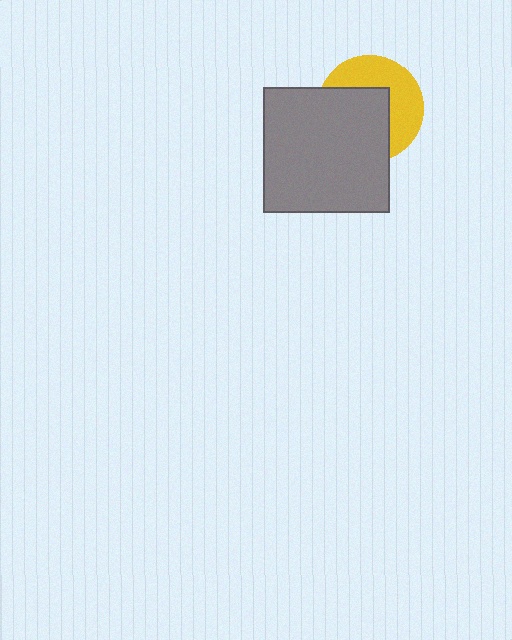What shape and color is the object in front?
The object in front is a gray square.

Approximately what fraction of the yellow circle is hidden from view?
Roughly 53% of the yellow circle is hidden behind the gray square.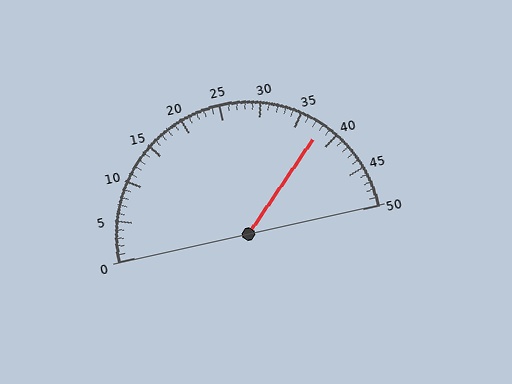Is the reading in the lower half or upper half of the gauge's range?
The reading is in the upper half of the range (0 to 50).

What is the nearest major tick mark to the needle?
The nearest major tick mark is 40.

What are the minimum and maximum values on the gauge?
The gauge ranges from 0 to 50.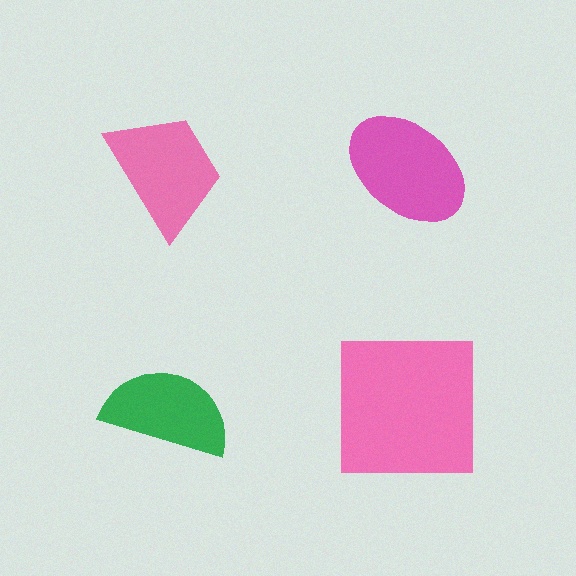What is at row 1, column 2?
A pink ellipse.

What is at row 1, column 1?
A pink trapezoid.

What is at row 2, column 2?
A pink square.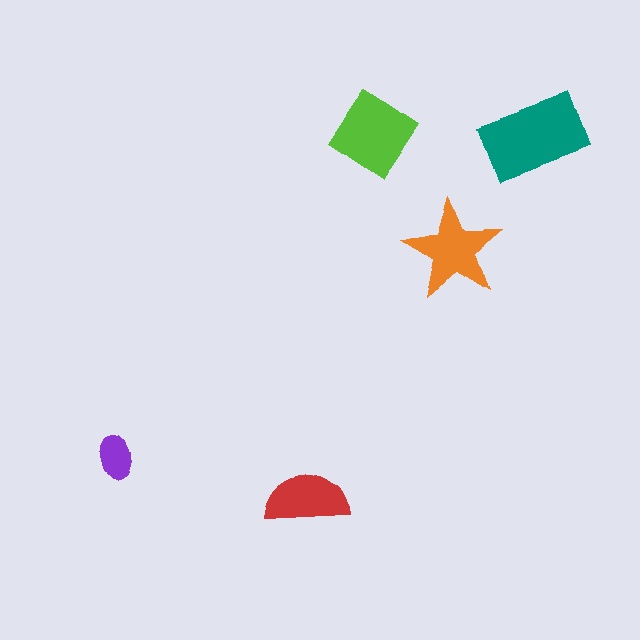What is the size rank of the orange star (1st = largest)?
3rd.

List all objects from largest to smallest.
The teal rectangle, the lime diamond, the orange star, the red semicircle, the purple ellipse.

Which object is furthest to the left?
The purple ellipse is leftmost.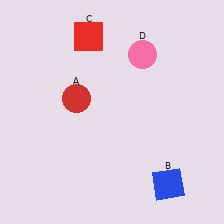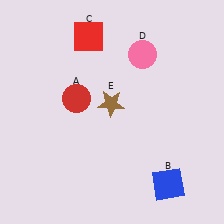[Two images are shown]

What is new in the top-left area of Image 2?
A brown star (E) was added in the top-left area of Image 2.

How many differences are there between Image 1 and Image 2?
There is 1 difference between the two images.